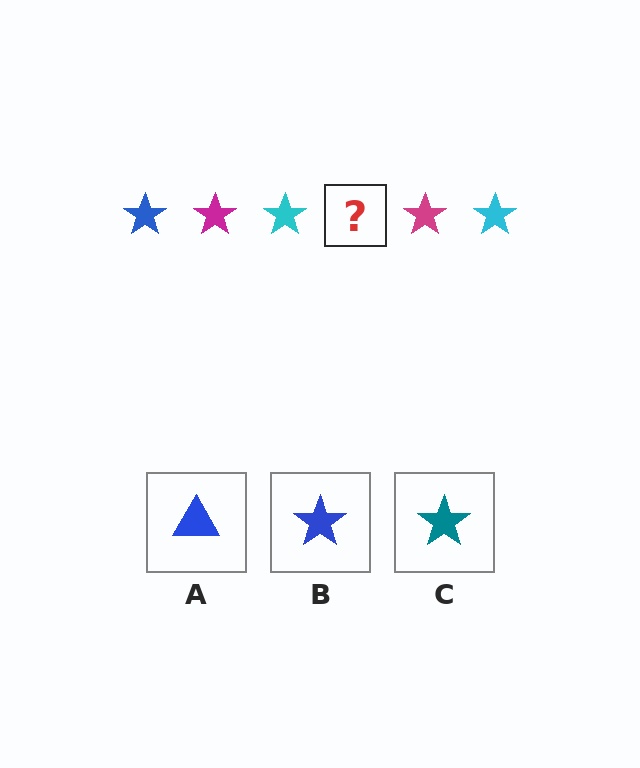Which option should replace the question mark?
Option B.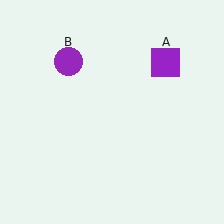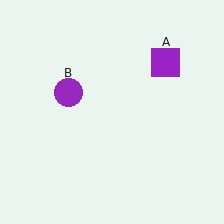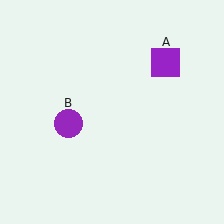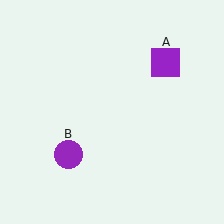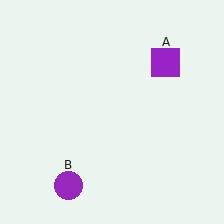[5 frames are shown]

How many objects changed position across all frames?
1 object changed position: purple circle (object B).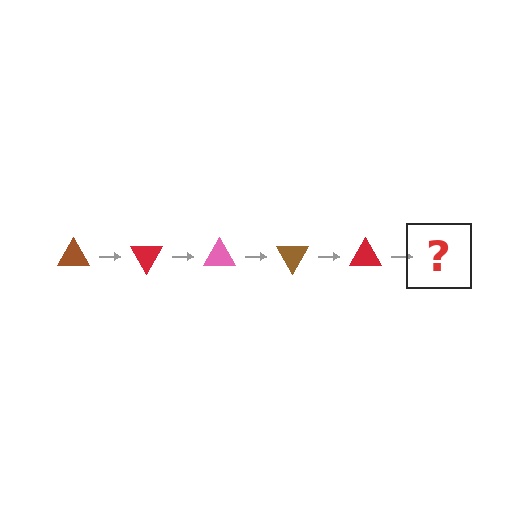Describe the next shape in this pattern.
It should be a pink triangle, rotated 300 degrees from the start.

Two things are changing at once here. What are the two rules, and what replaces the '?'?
The two rules are that it rotates 60 degrees each step and the color cycles through brown, red, and pink. The '?' should be a pink triangle, rotated 300 degrees from the start.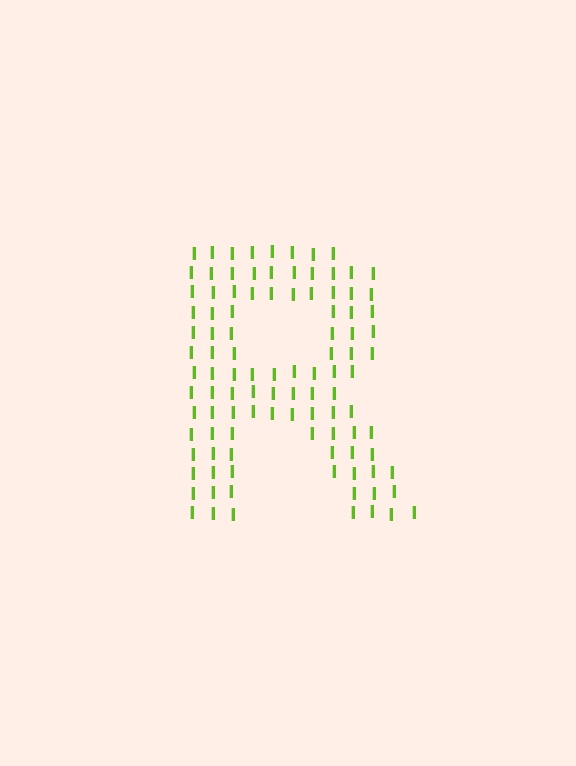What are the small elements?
The small elements are letter I's.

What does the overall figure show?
The overall figure shows the letter R.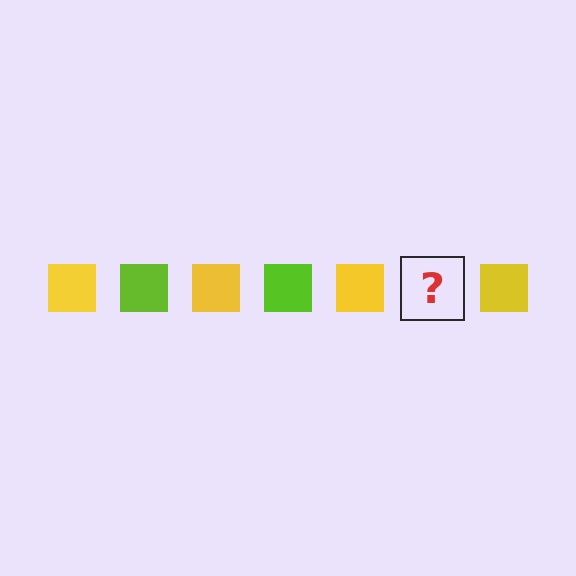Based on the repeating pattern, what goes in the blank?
The blank should be a lime square.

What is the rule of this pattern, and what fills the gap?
The rule is that the pattern cycles through yellow, lime squares. The gap should be filled with a lime square.